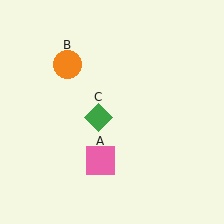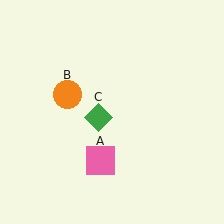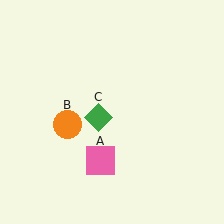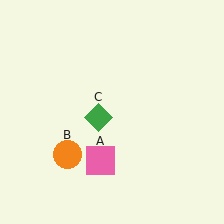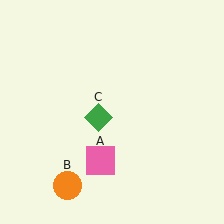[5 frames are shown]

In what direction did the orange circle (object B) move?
The orange circle (object B) moved down.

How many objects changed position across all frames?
1 object changed position: orange circle (object B).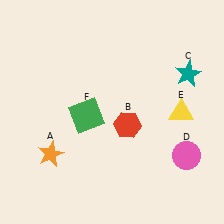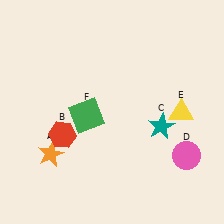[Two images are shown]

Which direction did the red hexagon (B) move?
The red hexagon (B) moved left.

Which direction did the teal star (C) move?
The teal star (C) moved down.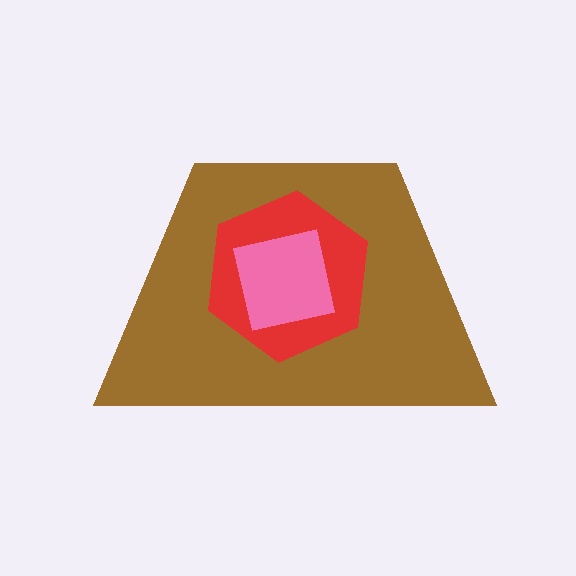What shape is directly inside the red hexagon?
The pink square.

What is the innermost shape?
The pink square.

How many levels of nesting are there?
3.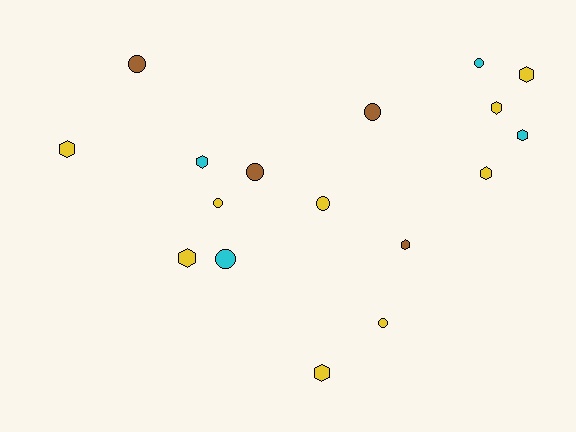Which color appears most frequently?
Yellow, with 9 objects.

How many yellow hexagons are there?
There are 6 yellow hexagons.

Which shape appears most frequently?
Hexagon, with 9 objects.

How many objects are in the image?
There are 17 objects.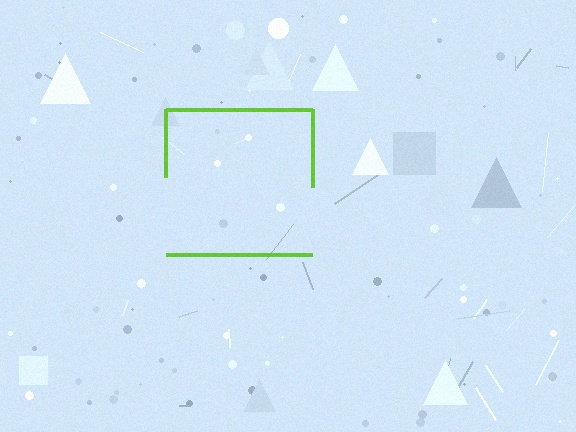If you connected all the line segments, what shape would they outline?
They would outline a square.